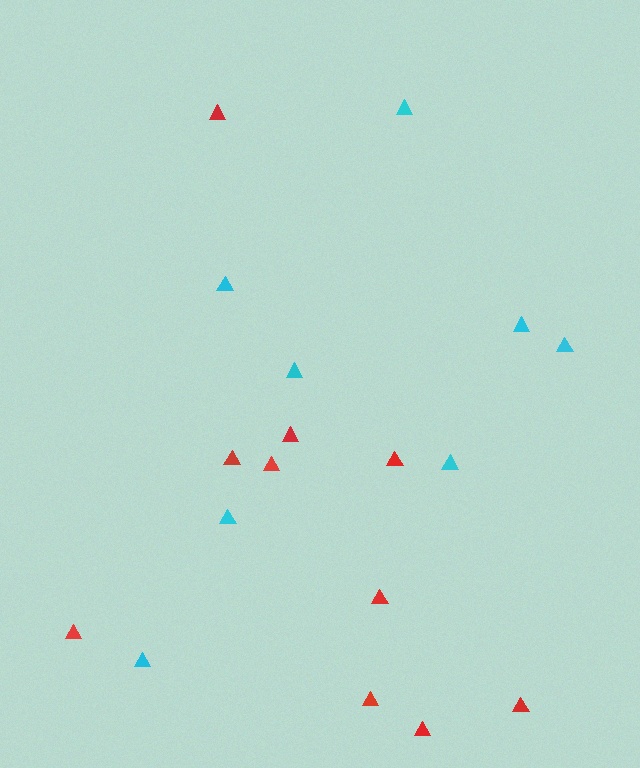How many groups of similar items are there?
There are 2 groups: one group of cyan triangles (8) and one group of red triangles (10).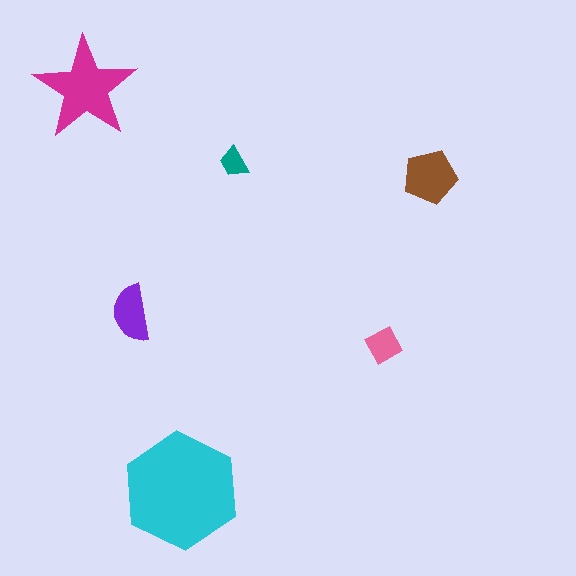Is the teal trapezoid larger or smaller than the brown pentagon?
Smaller.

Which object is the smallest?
The teal trapezoid.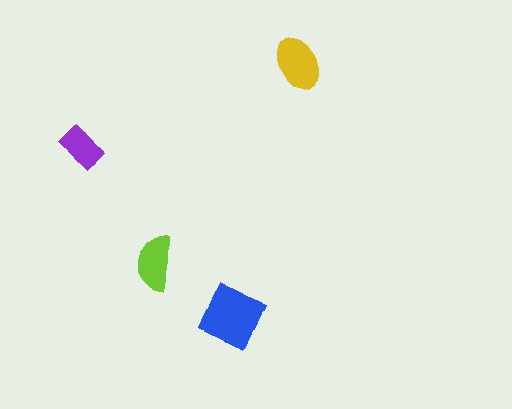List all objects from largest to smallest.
The blue square, the yellow ellipse, the lime semicircle, the purple rectangle.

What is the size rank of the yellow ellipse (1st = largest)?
2nd.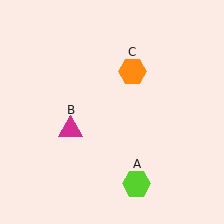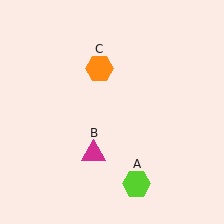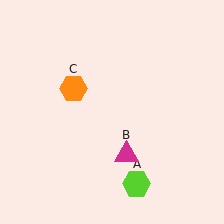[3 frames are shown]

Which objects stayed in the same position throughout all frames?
Lime hexagon (object A) remained stationary.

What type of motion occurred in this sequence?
The magenta triangle (object B), orange hexagon (object C) rotated counterclockwise around the center of the scene.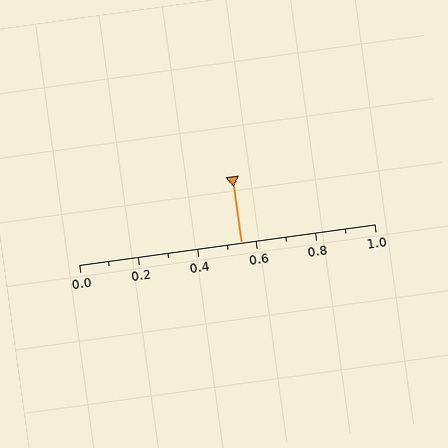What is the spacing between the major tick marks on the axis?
The major ticks are spaced 0.2 apart.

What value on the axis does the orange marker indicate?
The marker indicates approximately 0.55.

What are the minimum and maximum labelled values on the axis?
The axis runs from 0.0 to 1.0.